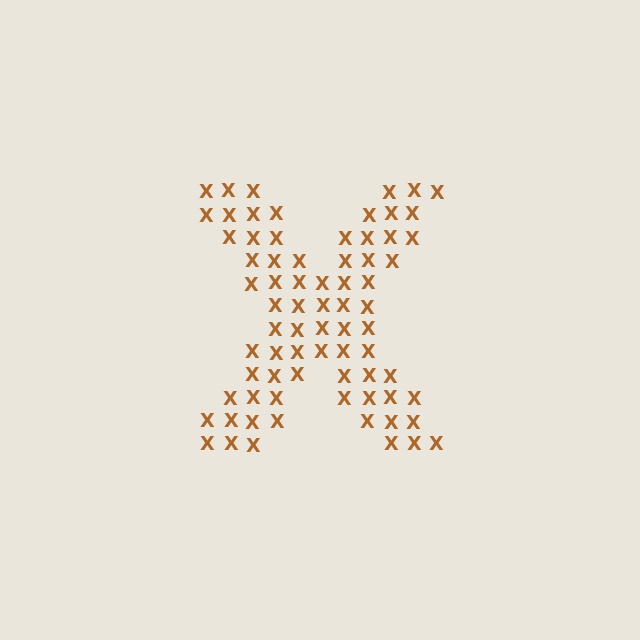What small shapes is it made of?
It is made of small letter X's.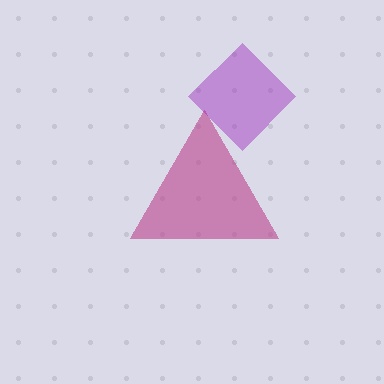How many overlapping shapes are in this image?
There are 2 overlapping shapes in the image.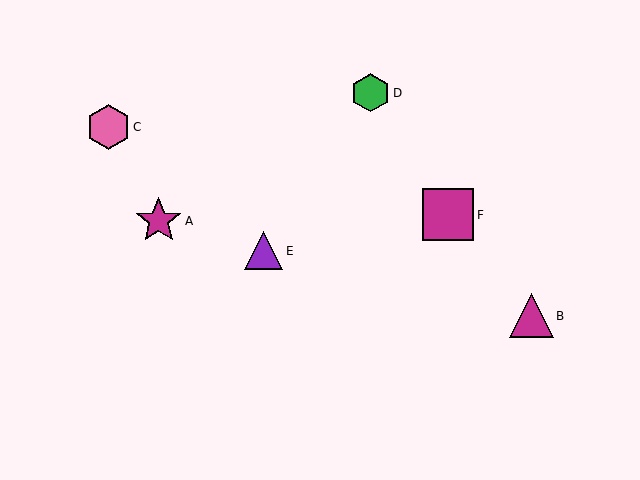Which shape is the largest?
The magenta square (labeled F) is the largest.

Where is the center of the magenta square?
The center of the magenta square is at (448, 215).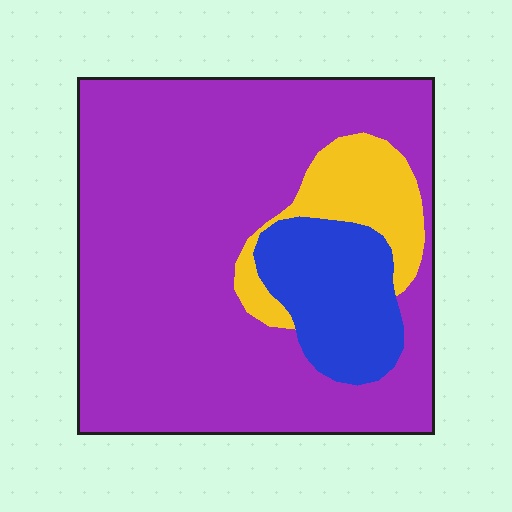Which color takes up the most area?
Purple, at roughly 75%.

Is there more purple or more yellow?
Purple.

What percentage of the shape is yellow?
Yellow takes up about one tenth (1/10) of the shape.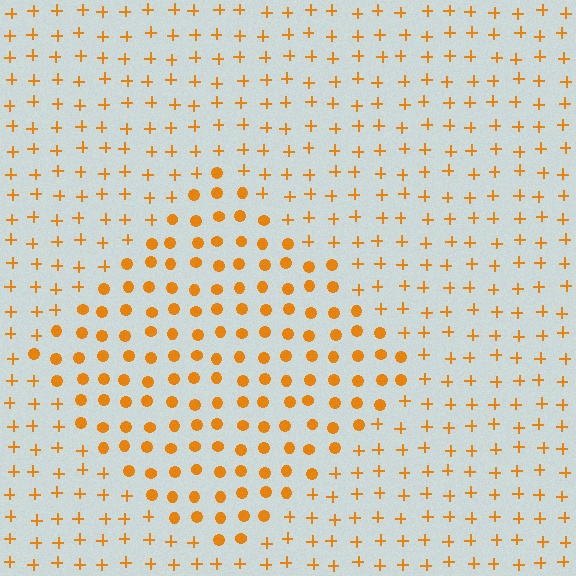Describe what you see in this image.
The image is filled with small orange elements arranged in a uniform grid. A diamond-shaped region contains circles, while the surrounding area contains plus signs. The boundary is defined purely by the change in element shape.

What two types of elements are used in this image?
The image uses circles inside the diamond region and plus signs outside it.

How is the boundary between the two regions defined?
The boundary is defined by a change in element shape: circles inside vs. plus signs outside. All elements share the same color and spacing.